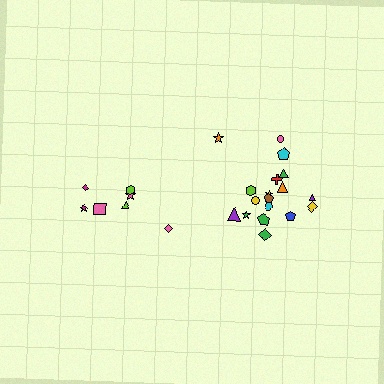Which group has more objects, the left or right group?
The right group.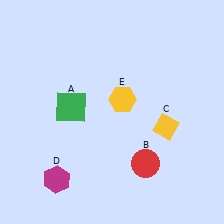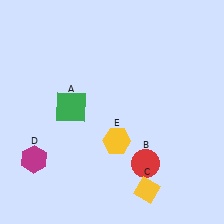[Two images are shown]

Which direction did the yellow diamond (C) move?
The yellow diamond (C) moved down.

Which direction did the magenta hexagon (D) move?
The magenta hexagon (D) moved left.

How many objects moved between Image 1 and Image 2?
3 objects moved between the two images.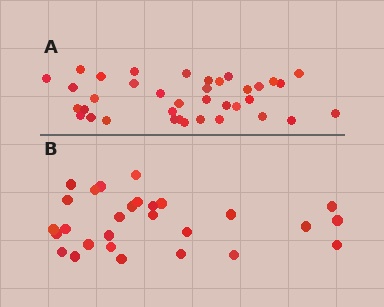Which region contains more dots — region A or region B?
Region A (the top region) has more dots.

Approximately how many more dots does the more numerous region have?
Region A has roughly 8 or so more dots than region B.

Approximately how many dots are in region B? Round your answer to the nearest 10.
About 30 dots. (The exact count is 28, which rounds to 30.)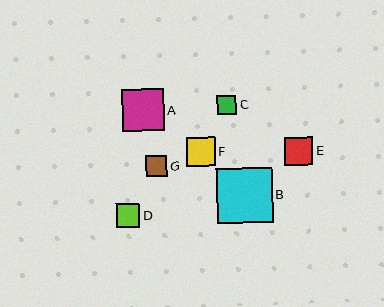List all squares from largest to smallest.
From largest to smallest: B, A, F, E, D, G, C.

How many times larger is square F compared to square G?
Square F is approximately 1.4 times the size of square G.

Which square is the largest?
Square B is the largest with a size of approximately 55 pixels.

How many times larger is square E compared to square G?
Square E is approximately 1.3 times the size of square G.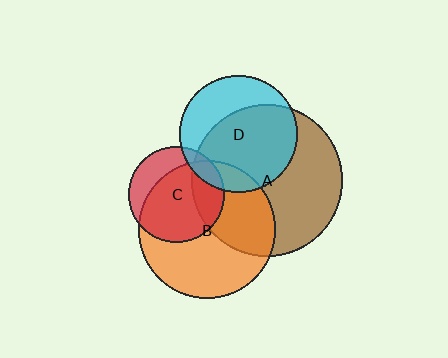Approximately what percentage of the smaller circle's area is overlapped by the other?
Approximately 70%.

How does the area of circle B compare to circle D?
Approximately 1.4 times.